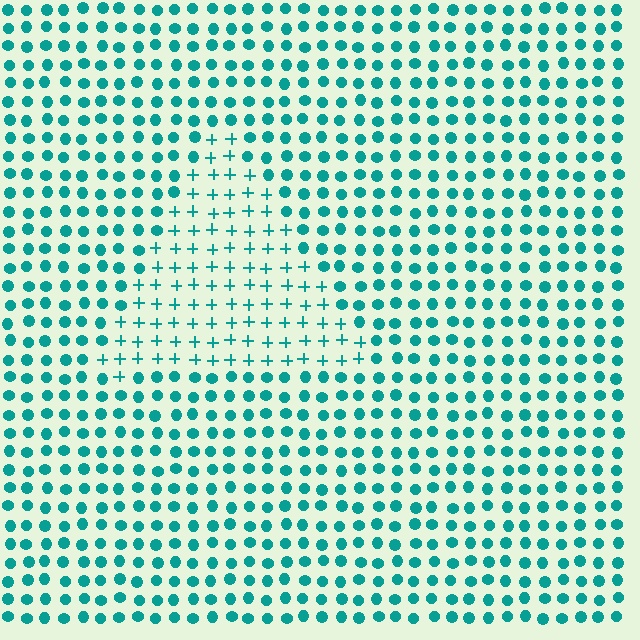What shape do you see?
I see a triangle.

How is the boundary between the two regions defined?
The boundary is defined by a change in element shape: plus signs inside vs. circles outside. All elements share the same color and spacing.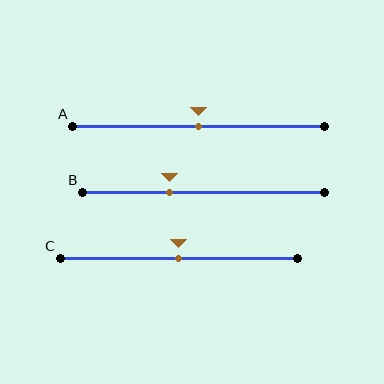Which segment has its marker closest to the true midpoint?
Segment A has its marker closest to the true midpoint.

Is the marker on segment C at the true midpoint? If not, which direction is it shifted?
Yes, the marker on segment C is at the true midpoint.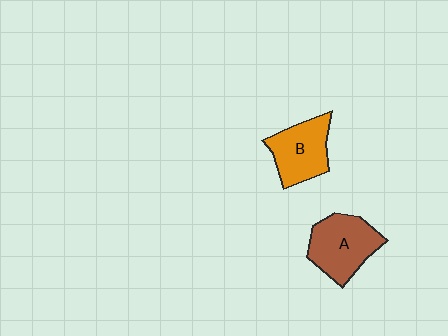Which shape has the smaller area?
Shape B (orange).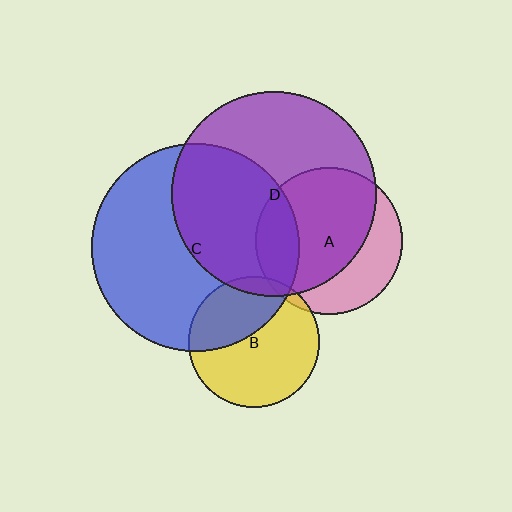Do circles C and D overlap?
Yes.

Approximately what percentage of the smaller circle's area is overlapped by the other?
Approximately 45%.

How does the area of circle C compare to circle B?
Approximately 2.5 times.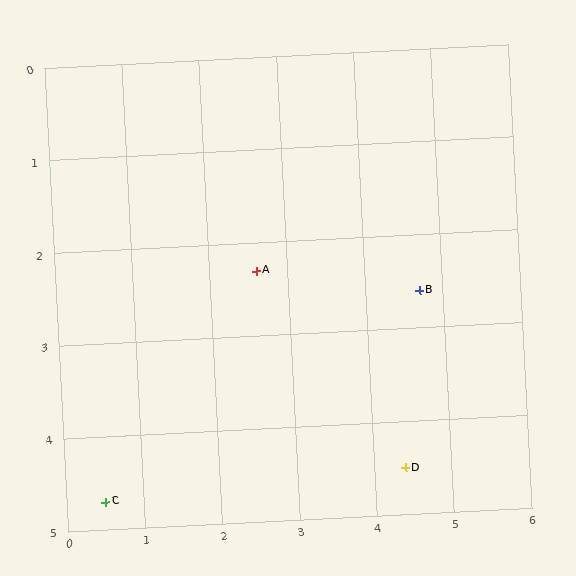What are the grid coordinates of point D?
Point D is at approximately (4.4, 4.5).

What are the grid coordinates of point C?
Point C is at approximately (0.5, 4.7).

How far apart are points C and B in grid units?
Points C and B are about 4.7 grid units apart.